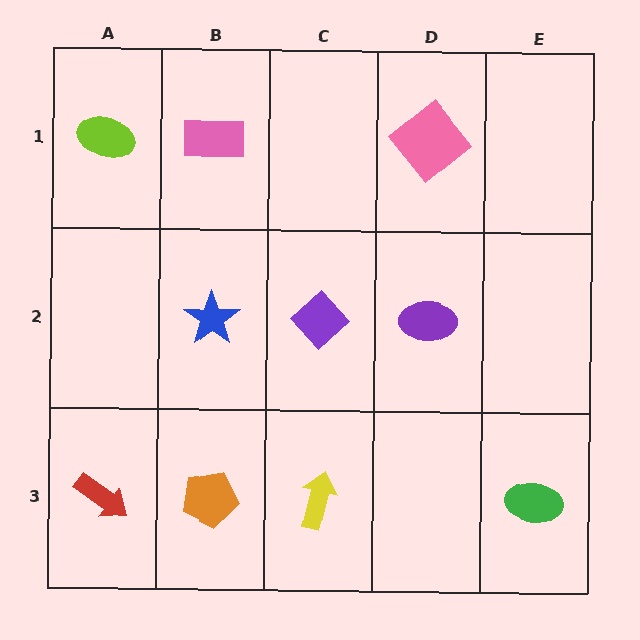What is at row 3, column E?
A green ellipse.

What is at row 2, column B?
A blue star.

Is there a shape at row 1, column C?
No, that cell is empty.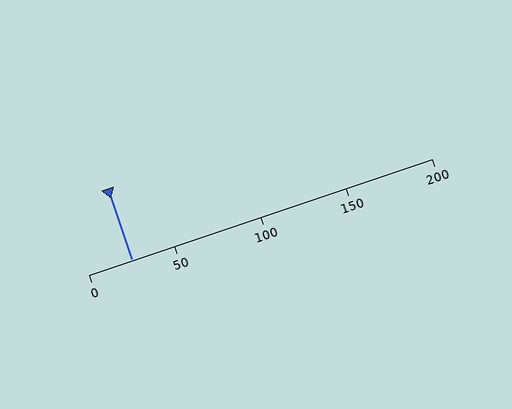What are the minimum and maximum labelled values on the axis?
The axis runs from 0 to 200.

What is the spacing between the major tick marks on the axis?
The major ticks are spaced 50 apart.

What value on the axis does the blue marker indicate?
The marker indicates approximately 25.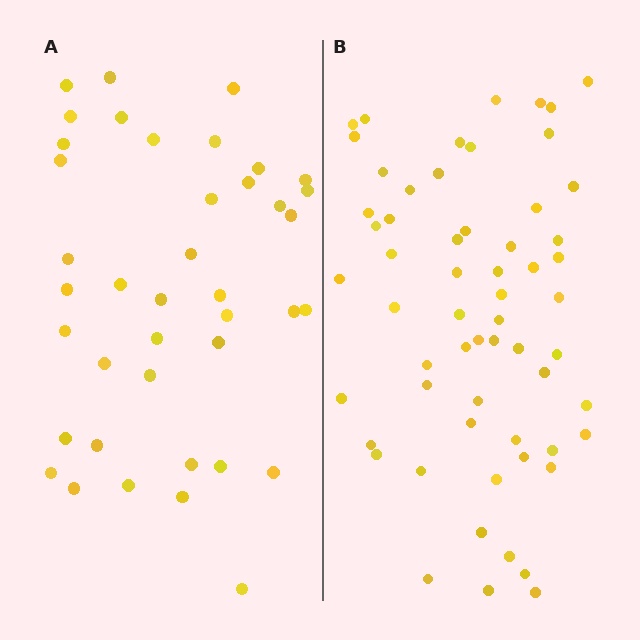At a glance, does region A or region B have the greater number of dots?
Region B (the right region) has more dots.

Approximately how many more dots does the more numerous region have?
Region B has approximately 20 more dots than region A.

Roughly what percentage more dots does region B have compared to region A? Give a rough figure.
About 50% more.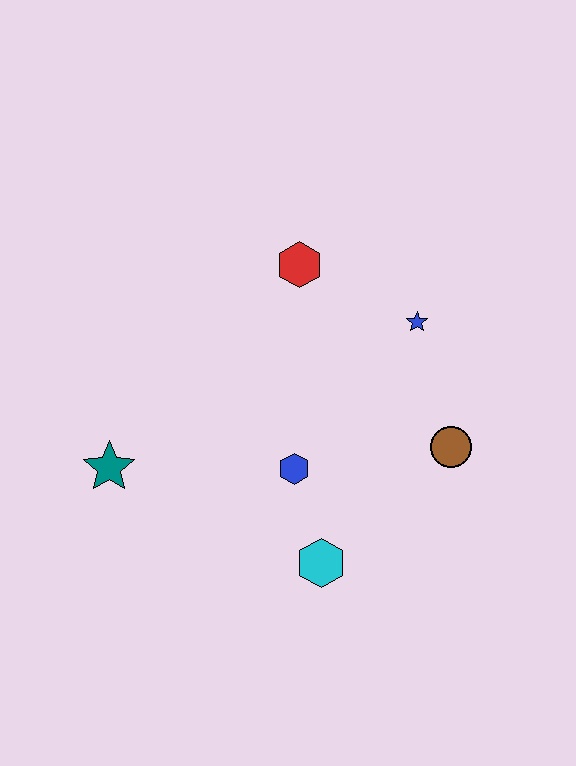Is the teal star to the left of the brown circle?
Yes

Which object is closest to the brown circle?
The blue star is closest to the brown circle.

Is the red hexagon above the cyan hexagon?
Yes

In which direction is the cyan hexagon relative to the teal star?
The cyan hexagon is to the right of the teal star.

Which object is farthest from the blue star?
The teal star is farthest from the blue star.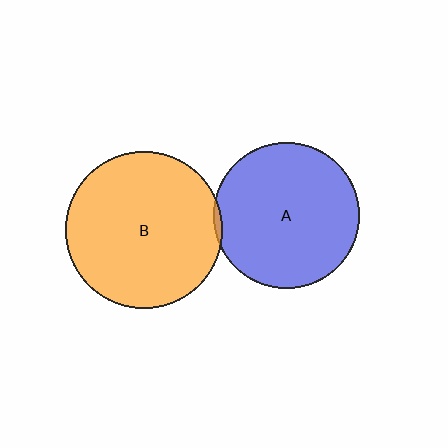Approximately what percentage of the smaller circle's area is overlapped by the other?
Approximately 5%.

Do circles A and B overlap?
Yes.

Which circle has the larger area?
Circle B (orange).